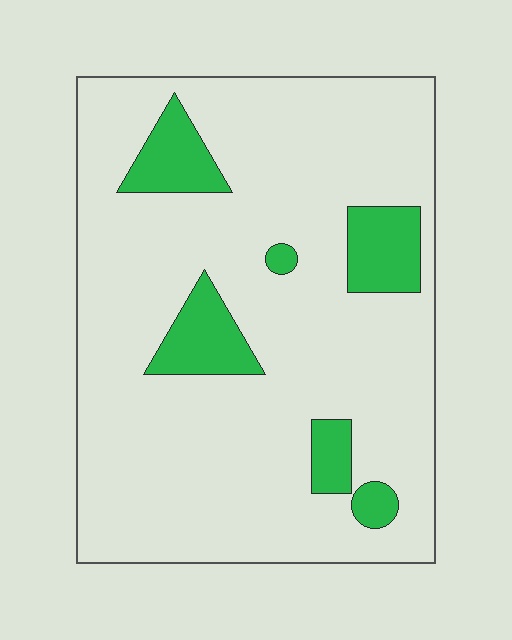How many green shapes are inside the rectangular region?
6.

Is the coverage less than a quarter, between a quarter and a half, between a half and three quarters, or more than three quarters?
Less than a quarter.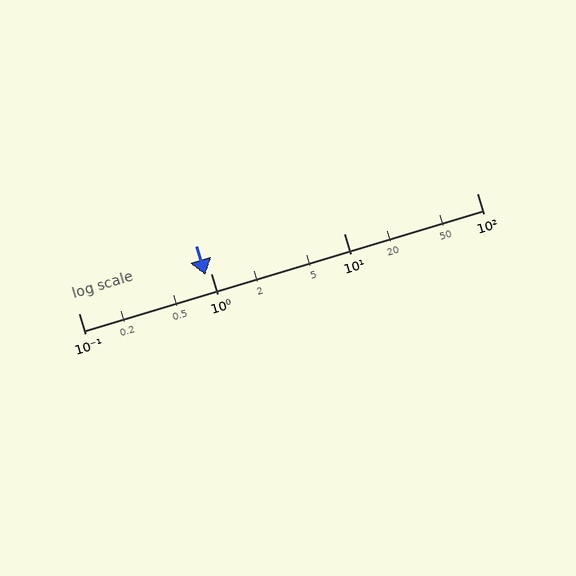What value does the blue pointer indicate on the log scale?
The pointer indicates approximately 0.91.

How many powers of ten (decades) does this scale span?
The scale spans 3 decades, from 0.1 to 100.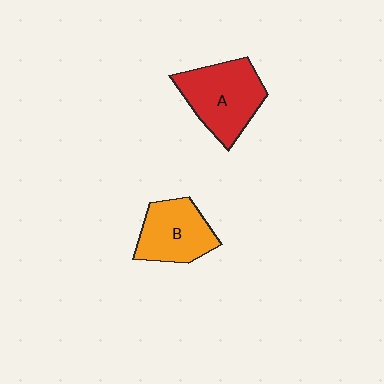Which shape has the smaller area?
Shape B (orange).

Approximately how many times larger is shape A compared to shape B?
Approximately 1.2 times.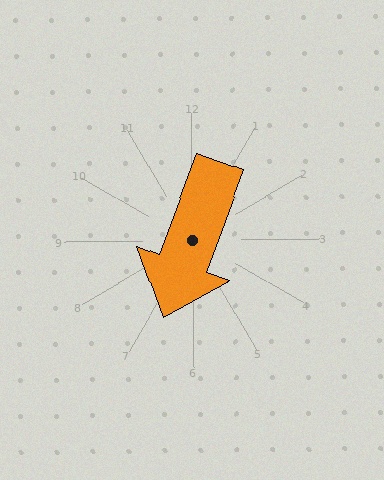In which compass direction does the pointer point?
South.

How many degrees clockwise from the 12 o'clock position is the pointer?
Approximately 201 degrees.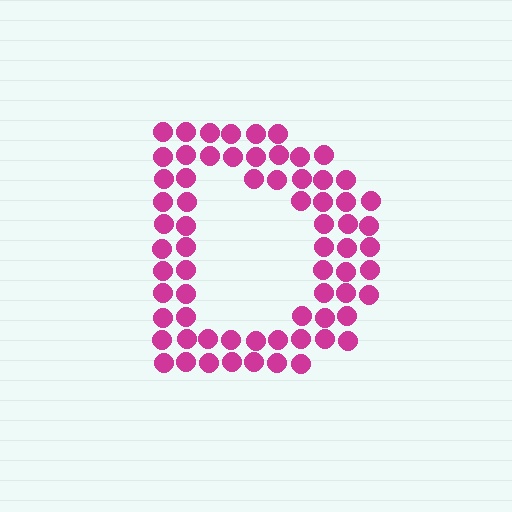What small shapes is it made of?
It is made of small circles.